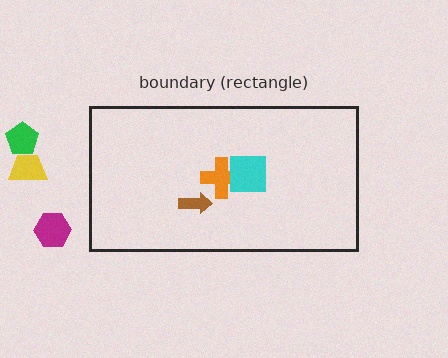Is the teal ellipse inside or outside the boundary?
Inside.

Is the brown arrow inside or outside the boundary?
Inside.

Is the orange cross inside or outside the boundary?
Inside.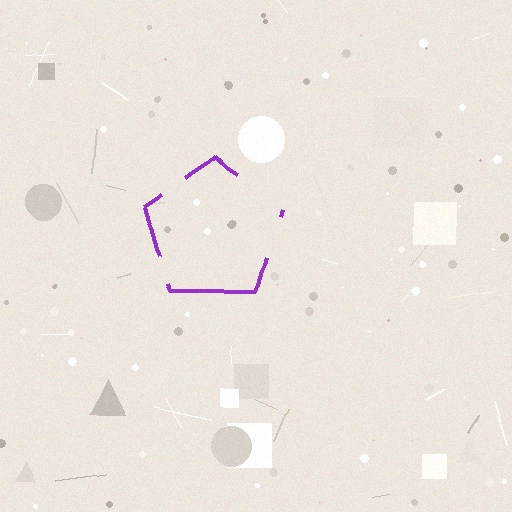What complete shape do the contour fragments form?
The contour fragments form a pentagon.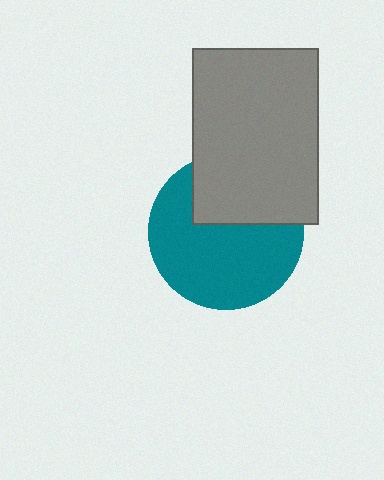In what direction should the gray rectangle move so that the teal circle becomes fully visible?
The gray rectangle should move up. That is the shortest direction to clear the overlap and leave the teal circle fully visible.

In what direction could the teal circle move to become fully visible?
The teal circle could move down. That would shift it out from behind the gray rectangle entirely.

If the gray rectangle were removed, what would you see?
You would see the complete teal circle.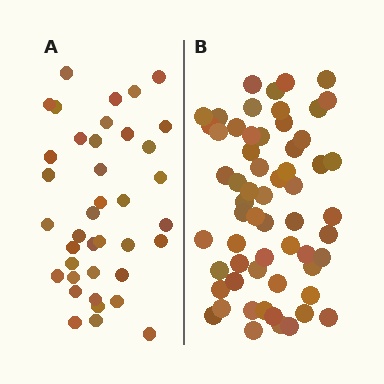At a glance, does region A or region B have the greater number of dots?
Region B (the right region) has more dots.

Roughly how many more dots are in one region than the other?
Region B has approximately 20 more dots than region A.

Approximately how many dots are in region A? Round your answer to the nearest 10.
About 40 dots. (The exact count is 39, which rounds to 40.)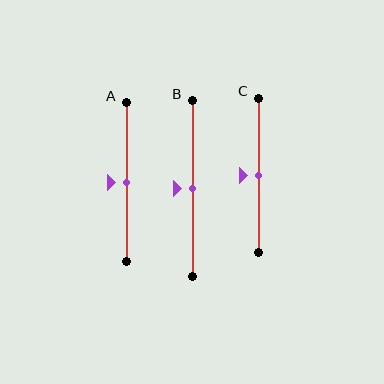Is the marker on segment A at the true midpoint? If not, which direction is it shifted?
Yes, the marker on segment A is at the true midpoint.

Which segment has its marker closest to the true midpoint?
Segment A has its marker closest to the true midpoint.